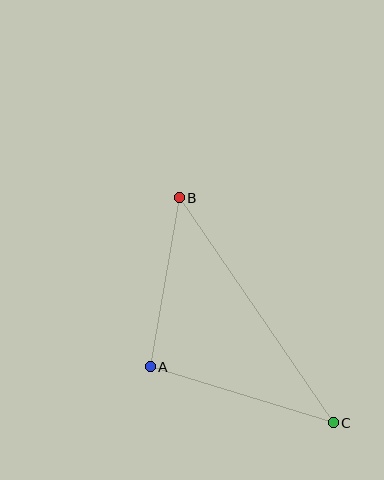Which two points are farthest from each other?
Points B and C are farthest from each other.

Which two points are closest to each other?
Points A and B are closest to each other.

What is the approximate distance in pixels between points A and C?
The distance between A and C is approximately 192 pixels.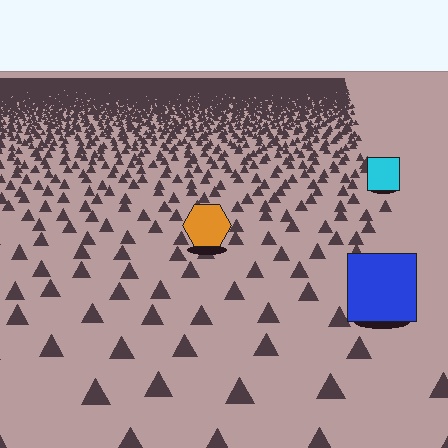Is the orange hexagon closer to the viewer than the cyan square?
Yes. The orange hexagon is closer — you can tell from the texture gradient: the ground texture is coarser near it.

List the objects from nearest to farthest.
From nearest to farthest: the blue square, the orange hexagon, the cyan square.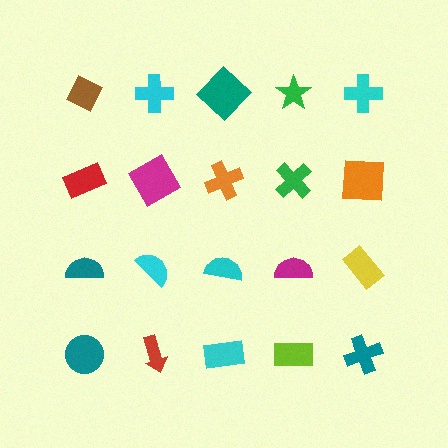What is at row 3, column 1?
A teal semicircle.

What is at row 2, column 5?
An orange square.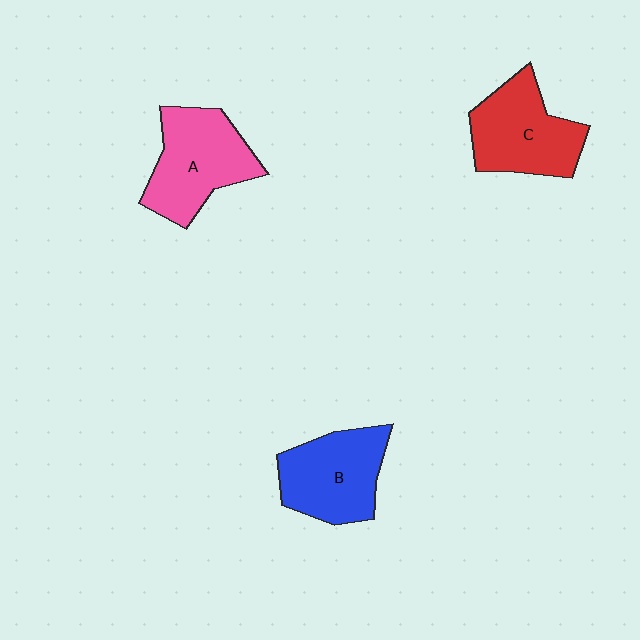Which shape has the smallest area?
Shape B (blue).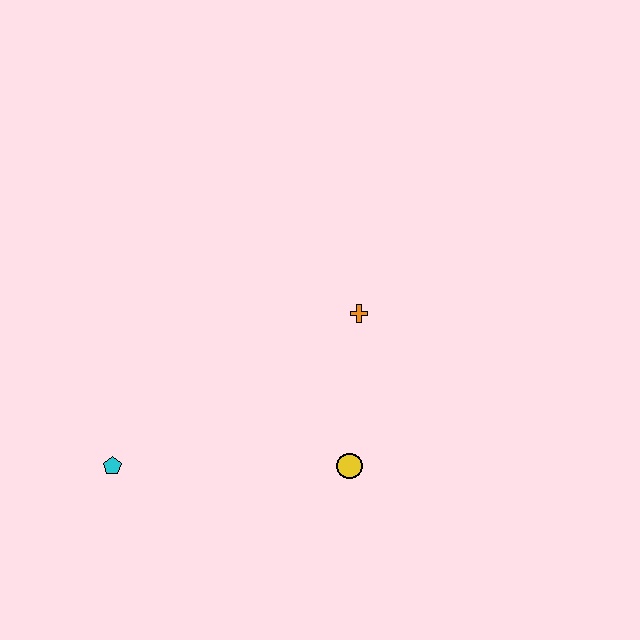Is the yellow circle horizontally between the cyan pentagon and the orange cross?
Yes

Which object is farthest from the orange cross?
The cyan pentagon is farthest from the orange cross.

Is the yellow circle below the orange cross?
Yes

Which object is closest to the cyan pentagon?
The yellow circle is closest to the cyan pentagon.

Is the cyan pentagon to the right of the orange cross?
No